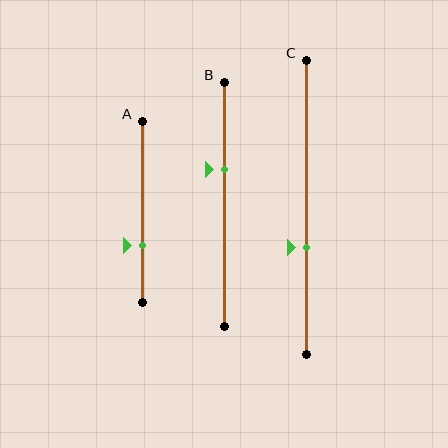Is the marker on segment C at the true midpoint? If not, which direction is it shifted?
No, the marker on segment C is shifted downward by about 14% of the segment length.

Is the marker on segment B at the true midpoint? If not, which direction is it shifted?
No, the marker on segment B is shifted upward by about 14% of the segment length.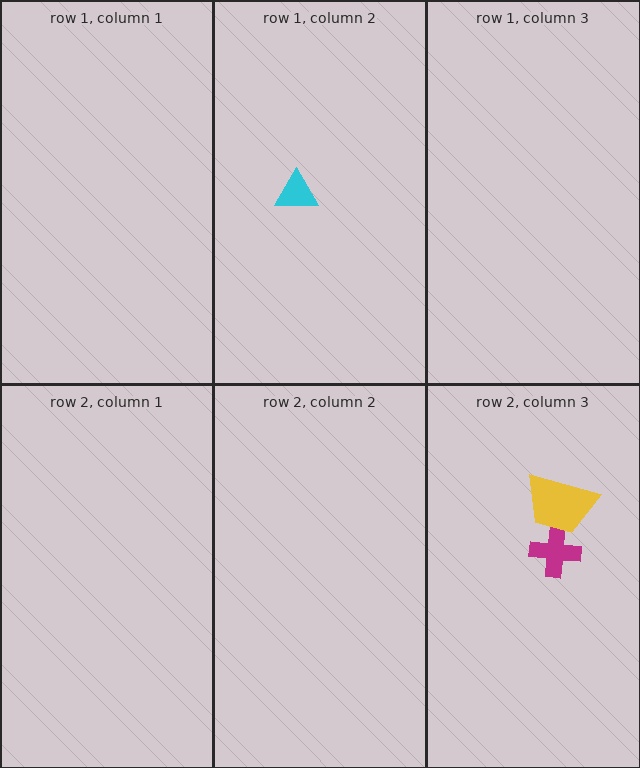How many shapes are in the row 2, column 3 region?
2.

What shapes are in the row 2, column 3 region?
The magenta cross, the yellow trapezoid.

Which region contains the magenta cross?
The row 2, column 3 region.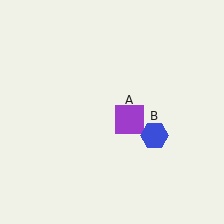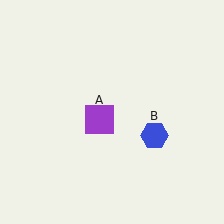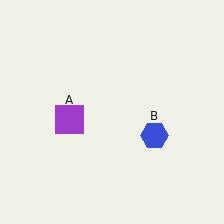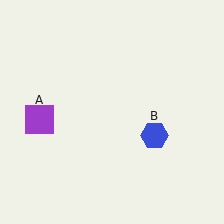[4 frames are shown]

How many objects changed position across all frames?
1 object changed position: purple square (object A).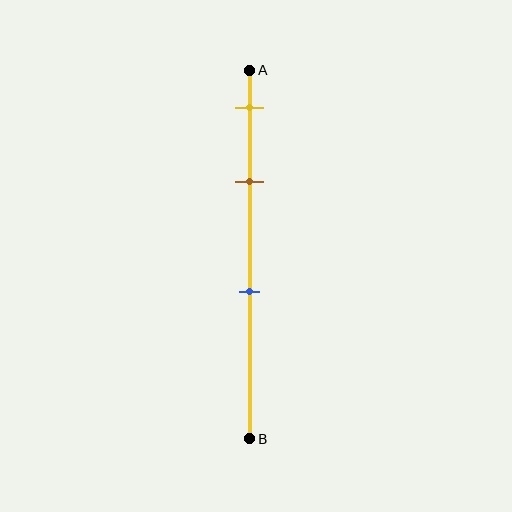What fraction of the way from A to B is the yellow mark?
The yellow mark is approximately 10% (0.1) of the way from A to B.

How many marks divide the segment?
There are 3 marks dividing the segment.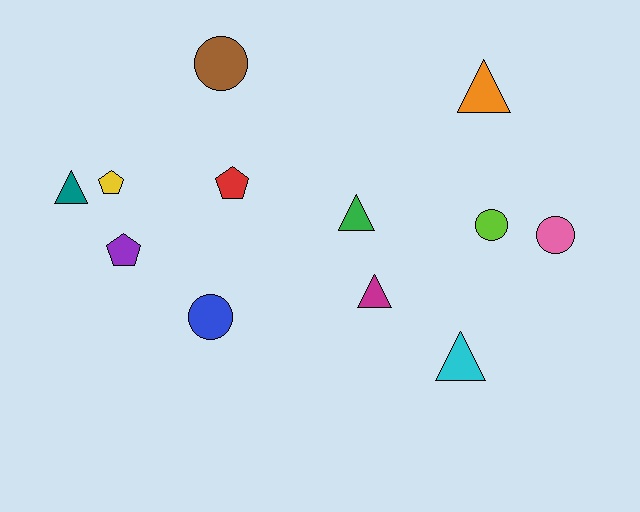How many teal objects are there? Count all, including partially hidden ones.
There is 1 teal object.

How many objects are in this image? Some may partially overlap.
There are 12 objects.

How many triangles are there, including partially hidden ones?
There are 5 triangles.